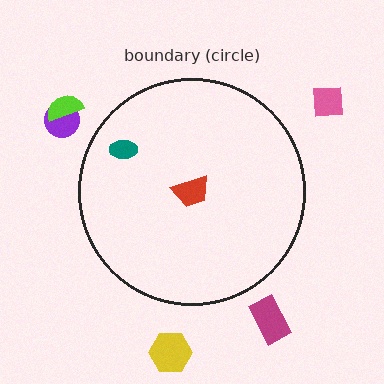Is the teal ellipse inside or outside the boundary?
Inside.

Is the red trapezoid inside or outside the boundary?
Inside.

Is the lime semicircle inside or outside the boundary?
Outside.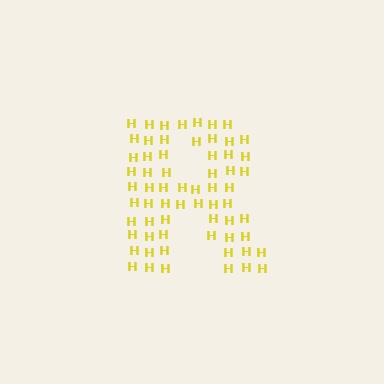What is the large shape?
The large shape is the letter R.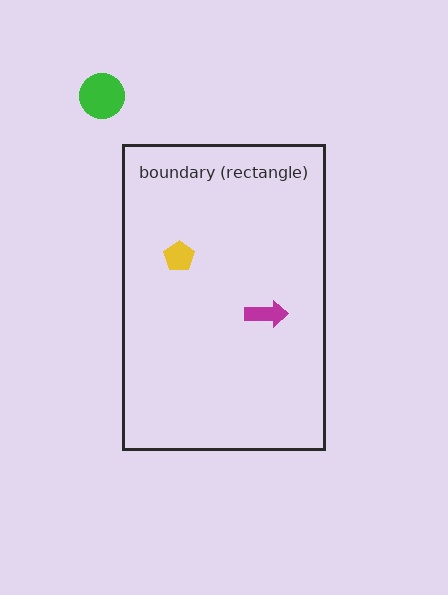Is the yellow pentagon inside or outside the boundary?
Inside.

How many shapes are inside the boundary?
2 inside, 1 outside.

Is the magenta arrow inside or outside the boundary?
Inside.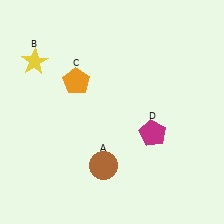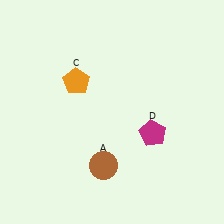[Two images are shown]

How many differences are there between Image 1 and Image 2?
There is 1 difference between the two images.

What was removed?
The yellow star (B) was removed in Image 2.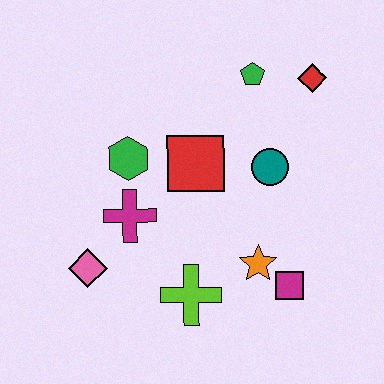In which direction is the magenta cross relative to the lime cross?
The magenta cross is above the lime cross.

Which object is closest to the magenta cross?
The green hexagon is closest to the magenta cross.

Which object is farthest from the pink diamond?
The red diamond is farthest from the pink diamond.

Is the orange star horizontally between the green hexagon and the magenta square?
Yes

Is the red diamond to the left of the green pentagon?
No